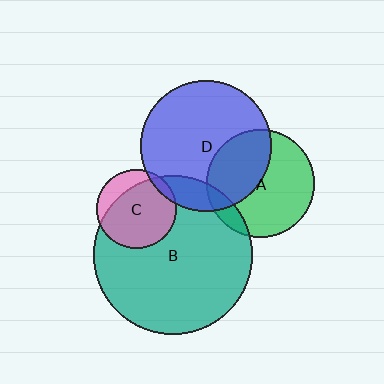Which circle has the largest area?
Circle B (teal).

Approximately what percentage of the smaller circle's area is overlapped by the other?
Approximately 80%.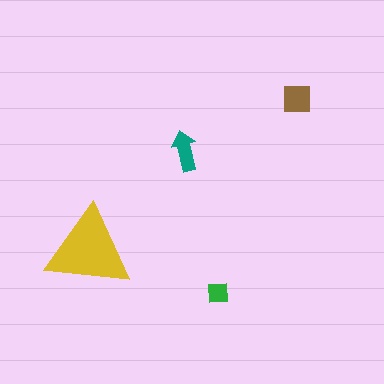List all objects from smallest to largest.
The green square, the teal arrow, the brown square, the yellow triangle.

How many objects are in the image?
There are 4 objects in the image.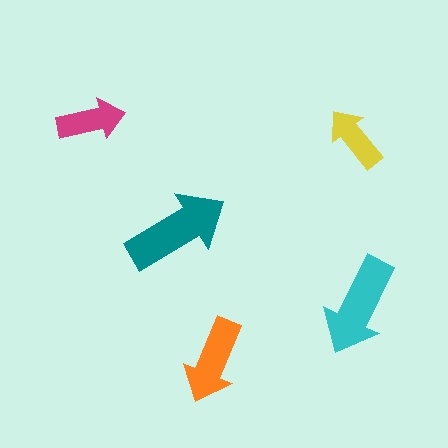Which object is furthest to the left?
The magenta arrow is leftmost.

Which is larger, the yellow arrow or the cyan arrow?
The cyan one.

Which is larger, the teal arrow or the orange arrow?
The teal one.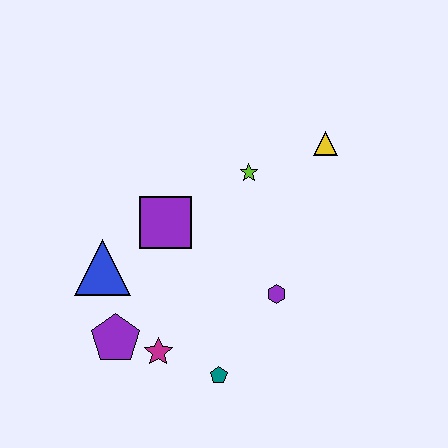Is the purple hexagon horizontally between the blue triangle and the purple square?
No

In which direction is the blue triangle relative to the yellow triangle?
The blue triangle is to the left of the yellow triangle.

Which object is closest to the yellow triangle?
The lime star is closest to the yellow triangle.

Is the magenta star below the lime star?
Yes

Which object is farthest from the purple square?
The yellow triangle is farthest from the purple square.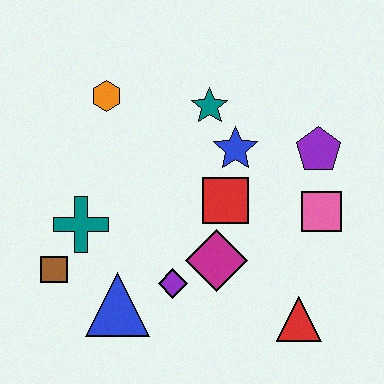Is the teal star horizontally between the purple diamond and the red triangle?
Yes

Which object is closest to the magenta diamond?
The purple diamond is closest to the magenta diamond.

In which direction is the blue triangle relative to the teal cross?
The blue triangle is below the teal cross.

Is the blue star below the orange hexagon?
Yes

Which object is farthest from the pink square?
The brown square is farthest from the pink square.